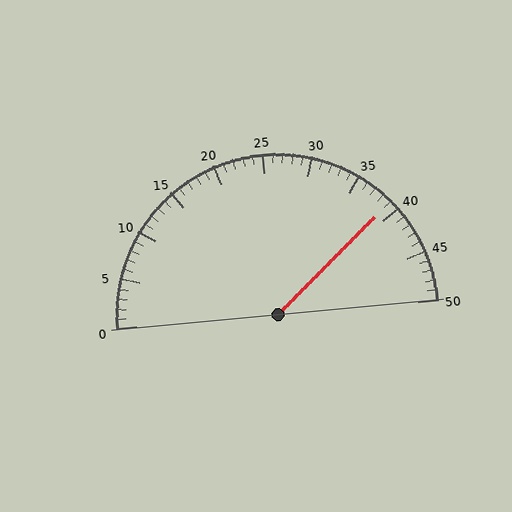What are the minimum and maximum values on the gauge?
The gauge ranges from 0 to 50.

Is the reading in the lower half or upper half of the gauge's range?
The reading is in the upper half of the range (0 to 50).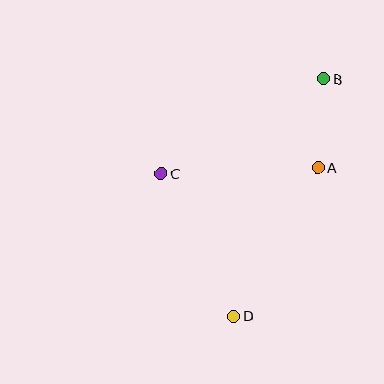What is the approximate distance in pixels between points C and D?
The distance between C and D is approximately 160 pixels.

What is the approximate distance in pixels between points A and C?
The distance between A and C is approximately 157 pixels.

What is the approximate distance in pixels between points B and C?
The distance between B and C is approximately 188 pixels.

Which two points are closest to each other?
Points A and B are closest to each other.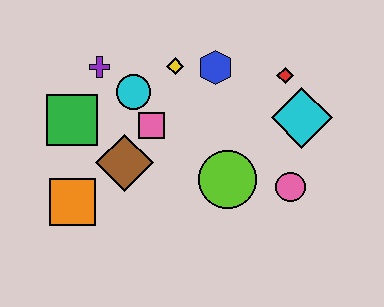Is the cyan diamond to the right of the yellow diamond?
Yes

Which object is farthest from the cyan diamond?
The orange square is farthest from the cyan diamond.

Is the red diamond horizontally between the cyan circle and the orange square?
No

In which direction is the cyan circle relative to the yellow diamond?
The cyan circle is to the left of the yellow diamond.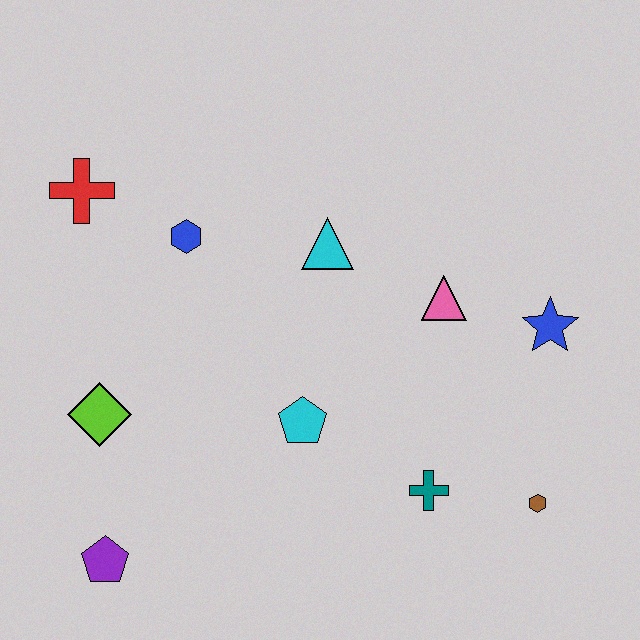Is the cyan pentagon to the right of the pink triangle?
No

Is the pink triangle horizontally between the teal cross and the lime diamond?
No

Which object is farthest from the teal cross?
The red cross is farthest from the teal cross.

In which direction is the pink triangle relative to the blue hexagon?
The pink triangle is to the right of the blue hexagon.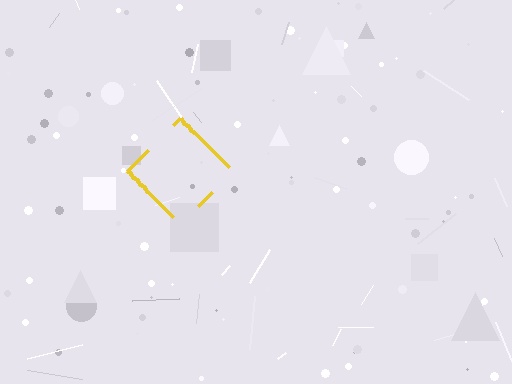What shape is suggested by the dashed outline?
The dashed outline suggests a diamond.